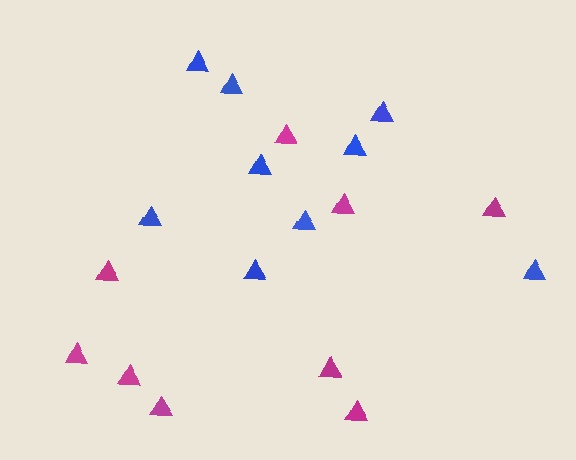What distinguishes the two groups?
There are 2 groups: one group of blue triangles (9) and one group of magenta triangles (9).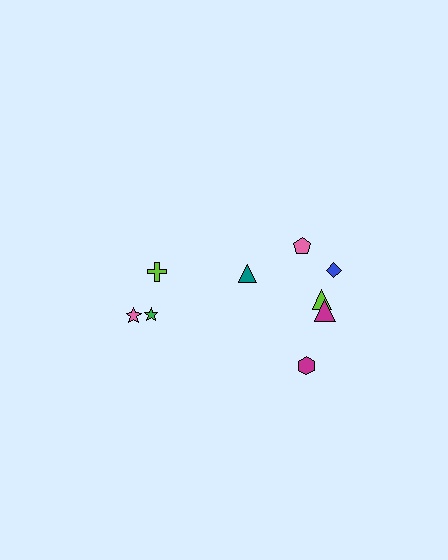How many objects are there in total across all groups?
There are 9 objects.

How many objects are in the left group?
There are 3 objects.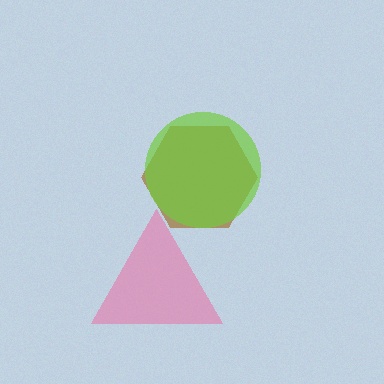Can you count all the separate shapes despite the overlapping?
Yes, there are 3 separate shapes.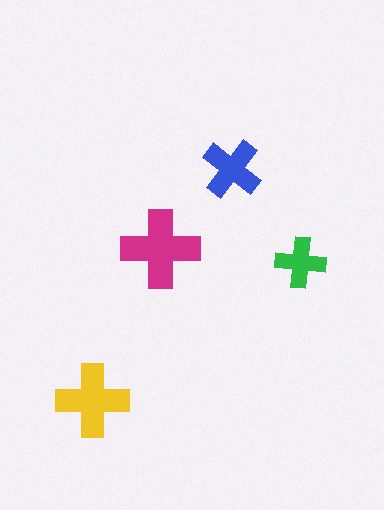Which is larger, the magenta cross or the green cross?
The magenta one.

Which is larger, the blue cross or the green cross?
The blue one.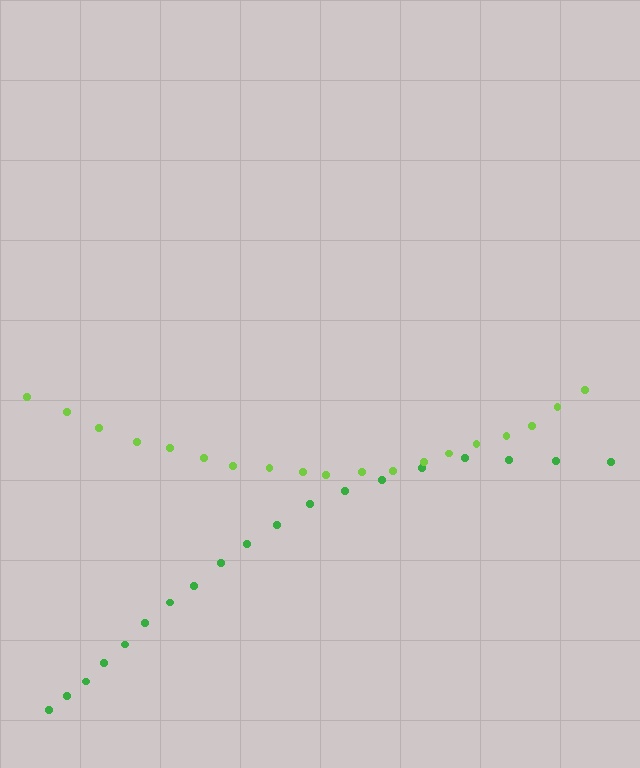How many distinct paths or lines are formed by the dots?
There are 2 distinct paths.